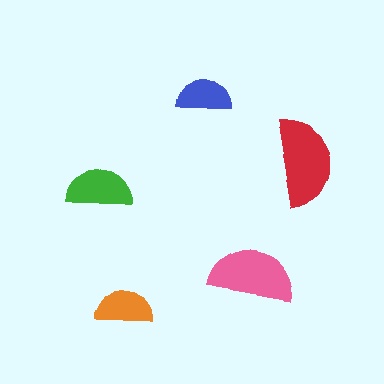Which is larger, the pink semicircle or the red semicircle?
The red one.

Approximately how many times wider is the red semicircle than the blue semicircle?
About 1.5 times wider.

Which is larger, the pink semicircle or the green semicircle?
The pink one.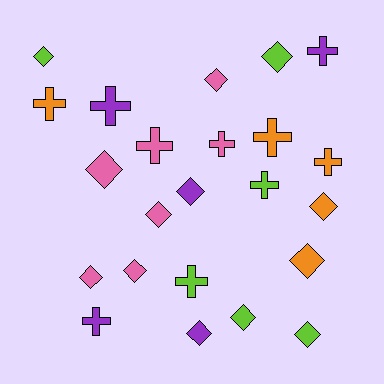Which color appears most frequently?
Pink, with 7 objects.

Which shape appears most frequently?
Diamond, with 13 objects.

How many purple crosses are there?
There are 3 purple crosses.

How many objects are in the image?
There are 23 objects.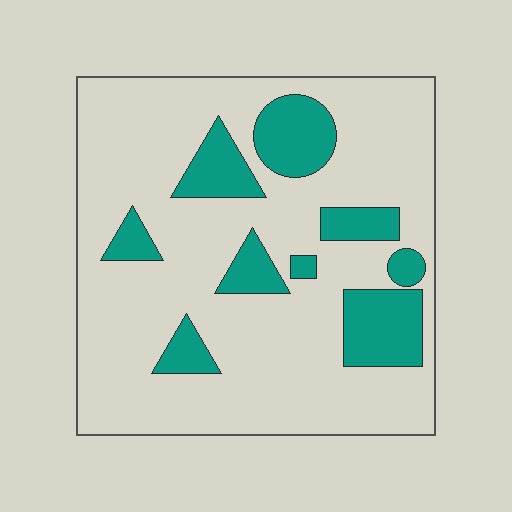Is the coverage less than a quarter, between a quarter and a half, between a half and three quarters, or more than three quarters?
Less than a quarter.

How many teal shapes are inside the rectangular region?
9.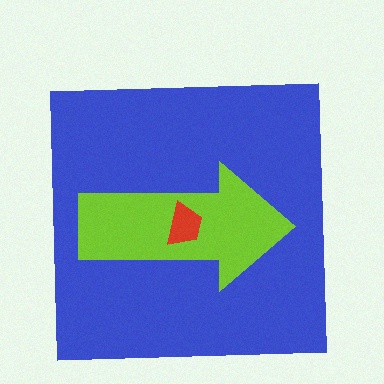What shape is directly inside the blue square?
The lime arrow.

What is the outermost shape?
The blue square.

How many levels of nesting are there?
3.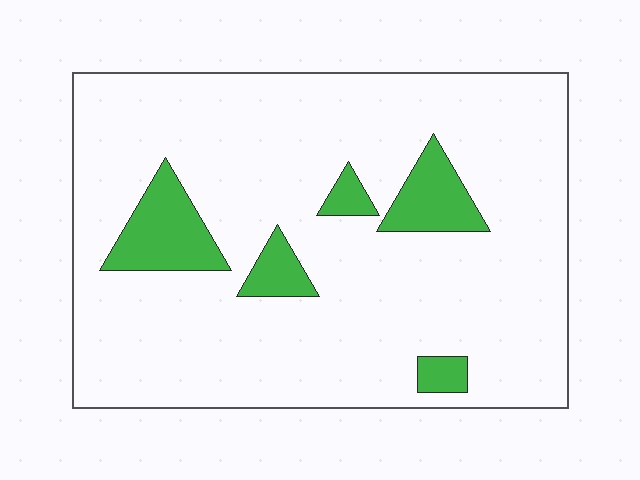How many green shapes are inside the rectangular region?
5.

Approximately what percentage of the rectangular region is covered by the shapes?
Approximately 10%.